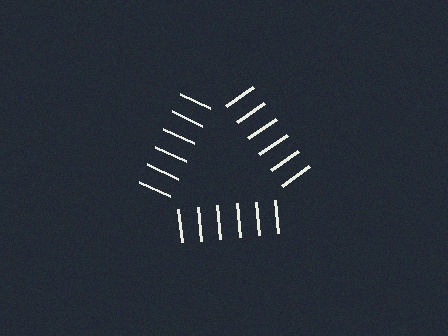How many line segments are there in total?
18 — 6 along each of the 3 edges.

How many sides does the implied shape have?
3 sides — the line-ends trace a triangle.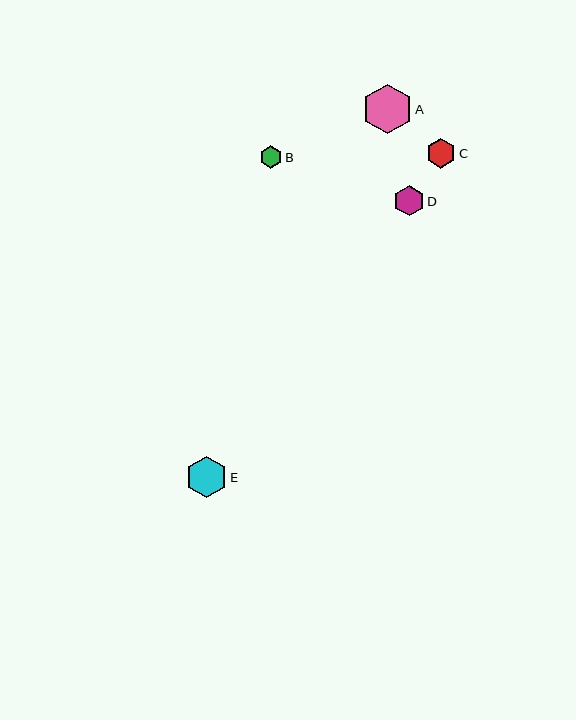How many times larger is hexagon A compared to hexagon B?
Hexagon A is approximately 2.2 times the size of hexagon B.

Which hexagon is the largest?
Hexagon A is the largest with a size of approximately 50 pixels.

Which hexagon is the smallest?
Hexagon B is the smallest with a size of approximately 23 pixels.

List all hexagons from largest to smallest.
From largest to smallest: A, E, D, C, B.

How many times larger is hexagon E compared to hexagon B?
Hexagon E is approximately 1.8 times the size of hexagon B.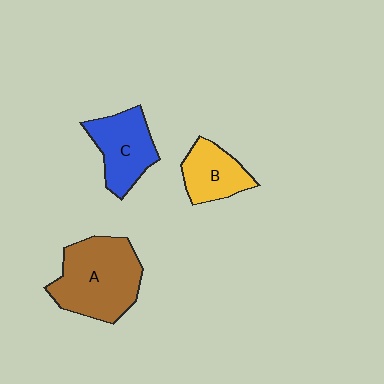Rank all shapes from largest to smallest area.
From largest to smallest: A (brown), C (blue), B (yellow).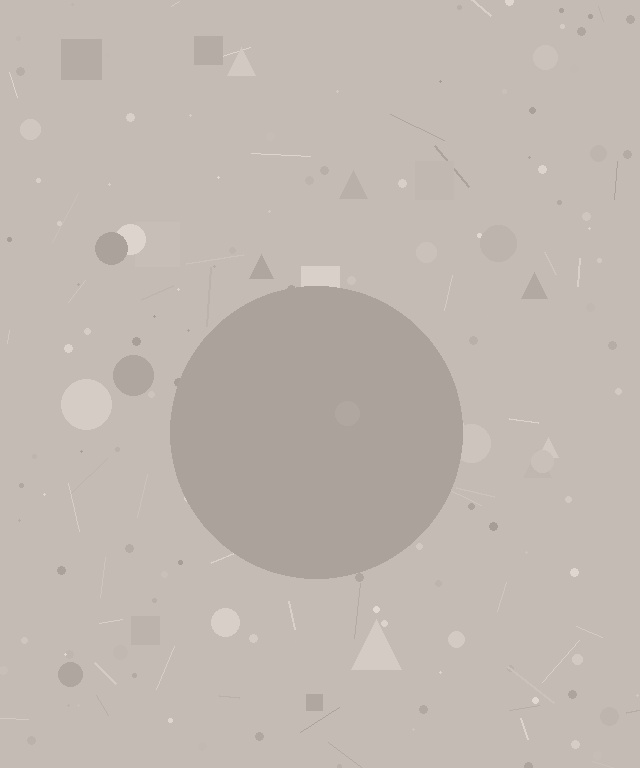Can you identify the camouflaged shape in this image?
The camouflaged shape is a circle.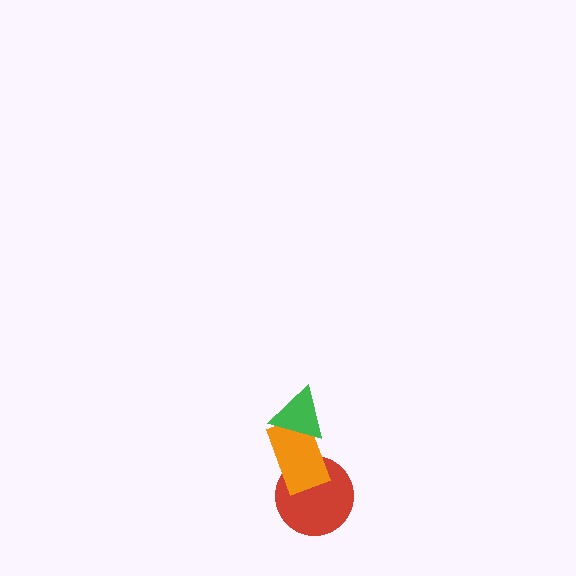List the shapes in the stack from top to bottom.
From top to bottom: the green triangle, the orange rectangle, the red circle.